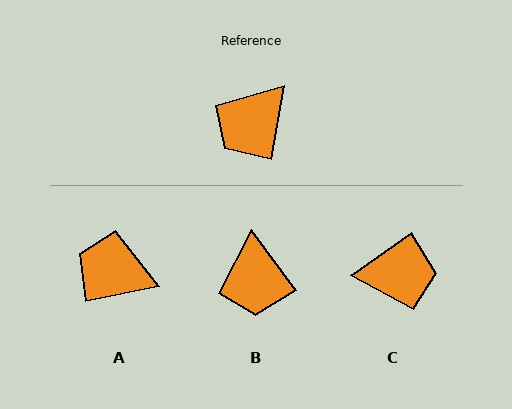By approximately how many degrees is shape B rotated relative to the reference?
Approximately 46 degrees counter-clockwise.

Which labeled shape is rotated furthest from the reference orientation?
C, about 135 degrees away.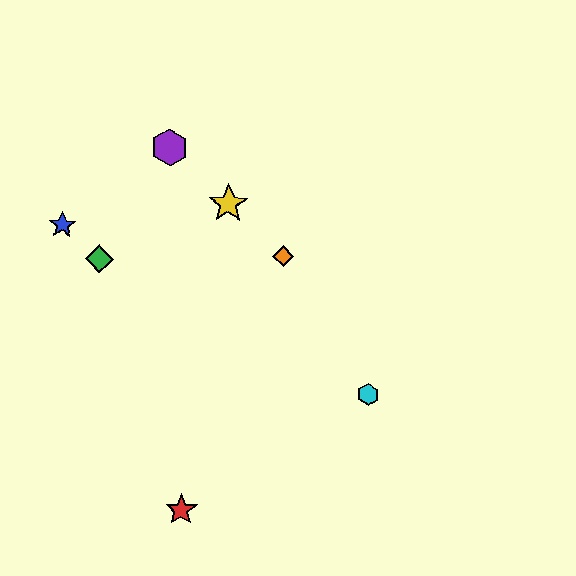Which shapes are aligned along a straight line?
The yellow star, the purple hexagon, the orange diamond are aligned along a straight line.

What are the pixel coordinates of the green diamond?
The green diamond is at (99, 259).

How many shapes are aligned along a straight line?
3 shapes (the yellow star, the purple hexagon, the orange diamond) are aligned along a straight line.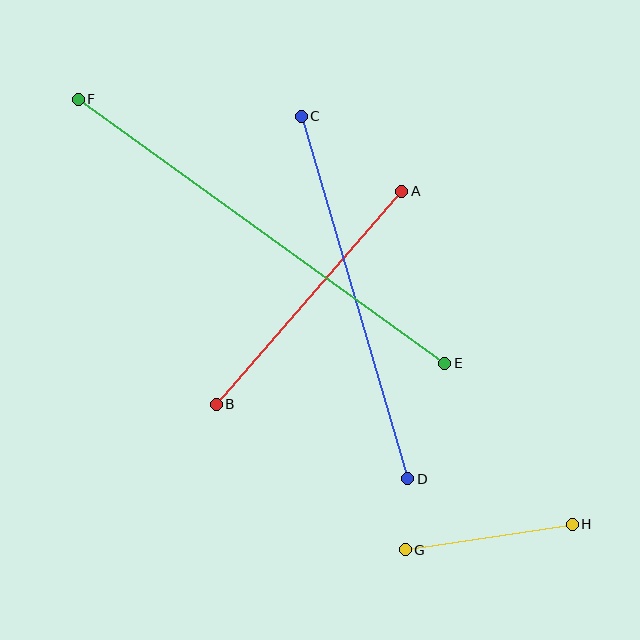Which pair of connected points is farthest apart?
Points E and F are farthest apart.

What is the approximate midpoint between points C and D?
The midpoint is at approximately (354, 298) pixels.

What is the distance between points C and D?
The distance is approximately 378 pixels.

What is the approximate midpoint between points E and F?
The midpoint is at approximately (261, 231) pixels.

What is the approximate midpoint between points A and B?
The midpoint is at approximately (309, 298) pixels.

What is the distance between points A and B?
The distance is approximately 283 pixels.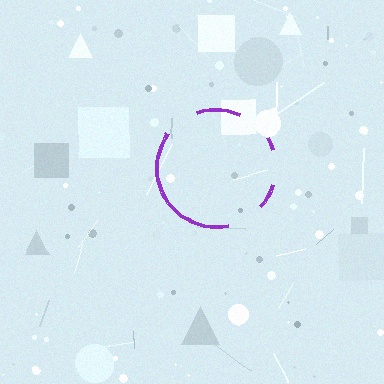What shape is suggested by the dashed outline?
The dashed outline suggests a circle.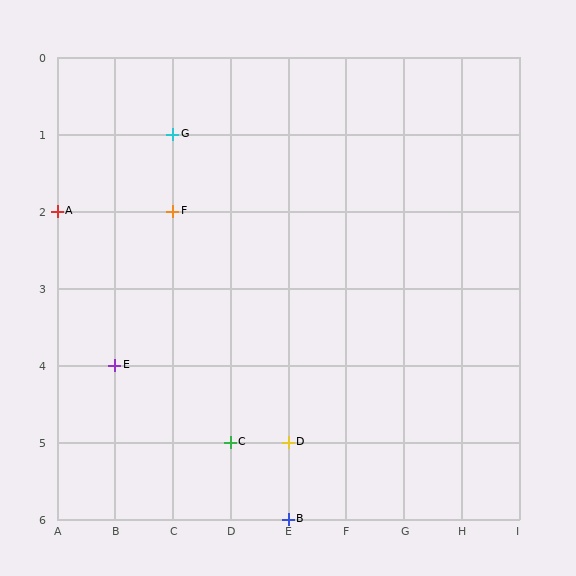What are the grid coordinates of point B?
Point B is at grid coordinates (E, 6).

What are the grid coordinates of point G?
Point G is at grid coordinates (C, 1).